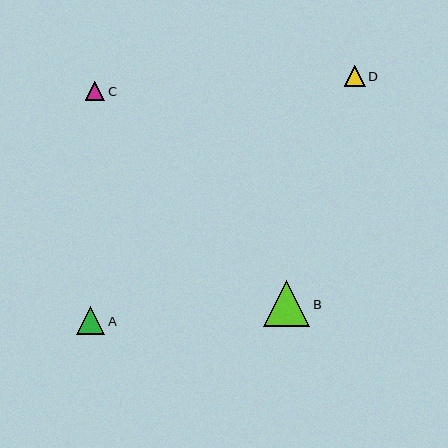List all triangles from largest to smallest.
From largest to smallest: B, A, D, C.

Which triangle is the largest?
Triangle B is the largest with a size of approximately 46 pixels.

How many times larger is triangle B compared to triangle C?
Triangle B is approximately 2.4 times the size of triangle C.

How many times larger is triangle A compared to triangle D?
Triangle A is approximately 1.3 times the size of triangle D.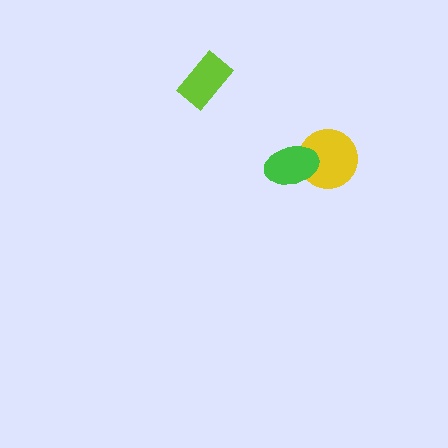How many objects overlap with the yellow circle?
1 object overlaps with the yellow circle.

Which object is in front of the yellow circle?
The green ellipse is in front of the yellow circle.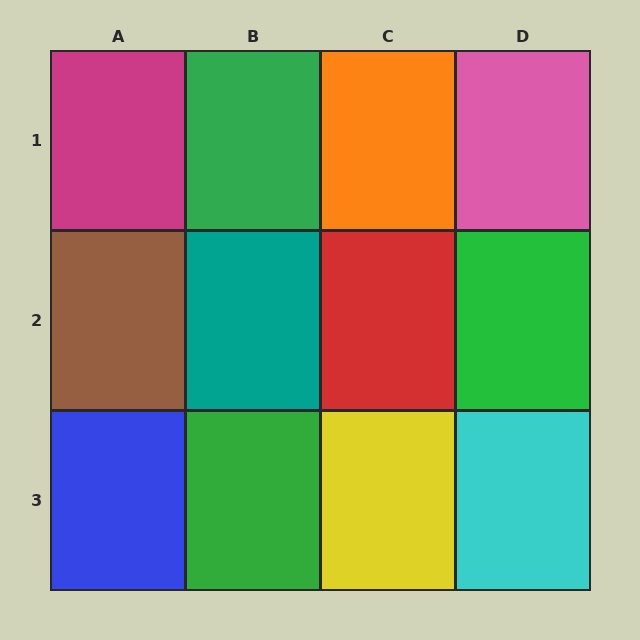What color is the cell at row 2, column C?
Red.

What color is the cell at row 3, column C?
Yellow.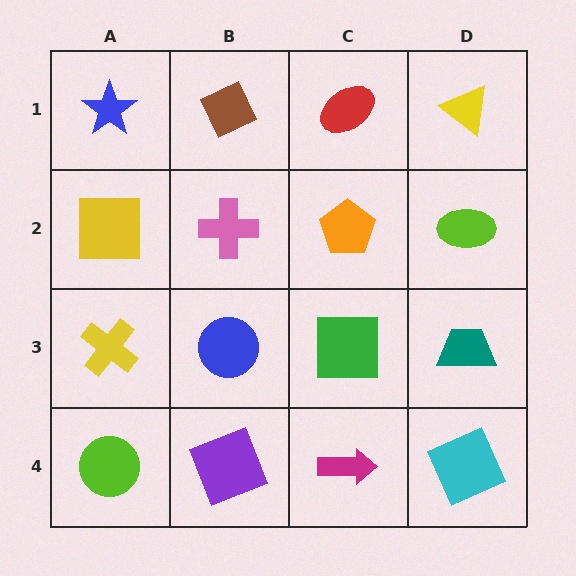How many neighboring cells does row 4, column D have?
2.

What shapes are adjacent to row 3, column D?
A lime ellipse (row 2, column D), a cyan square (row 4, column D), a green square (row 3, column C).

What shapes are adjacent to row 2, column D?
A yellow triangle (row 1, column D), a teal trapezoid (row 3, column D), an orange pentagon (row 2, column C).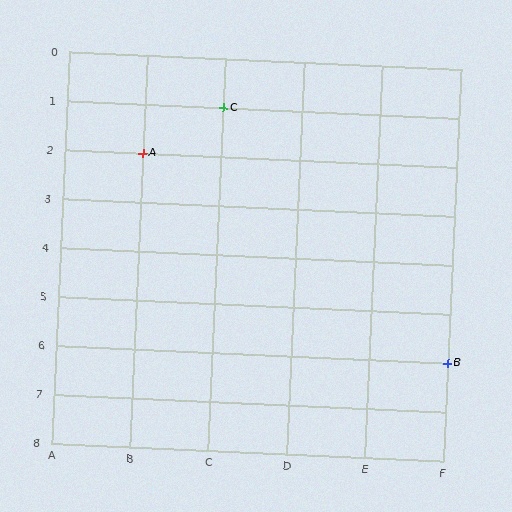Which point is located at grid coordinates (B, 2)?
Point A is at (B, 2).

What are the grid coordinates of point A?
Point A is at grid coordinates (B, 2).